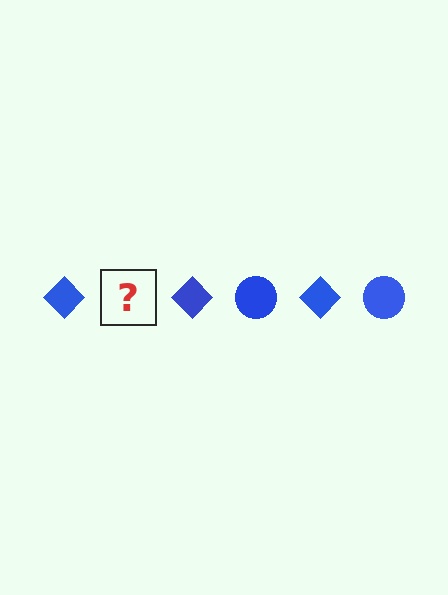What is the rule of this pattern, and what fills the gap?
The rule is that the pattern cycles through diamond, circle shapes in blue. The gap should be filled with a blue circle.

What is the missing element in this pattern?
The missing element is a blue circle.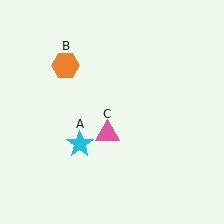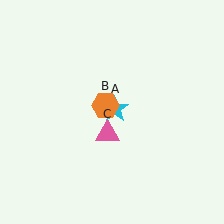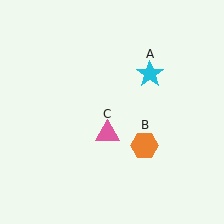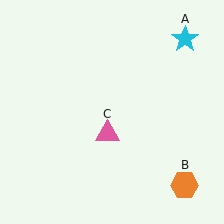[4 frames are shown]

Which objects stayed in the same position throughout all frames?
Pink triangle (object C) remained stationary.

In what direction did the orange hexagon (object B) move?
The orange hexagon (object B) moved down and to the right.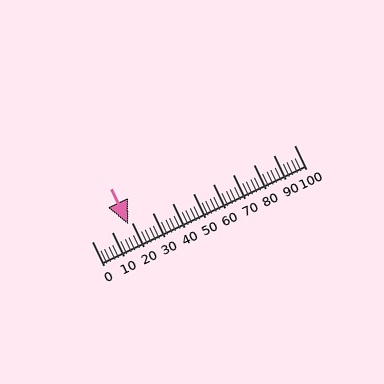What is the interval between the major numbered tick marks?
The major tick marks are spaced 10 units apart.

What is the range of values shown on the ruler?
The ruler shows values from 0 to 100.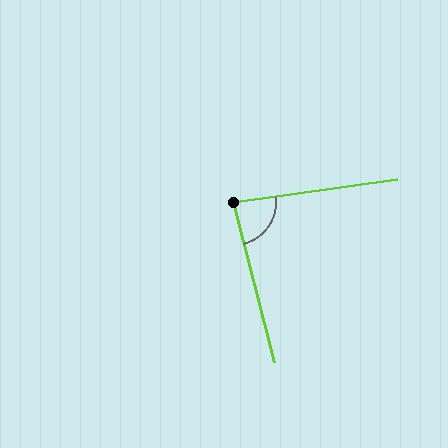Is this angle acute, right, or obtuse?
It is acute.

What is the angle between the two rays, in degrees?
Approximately 84 degrees.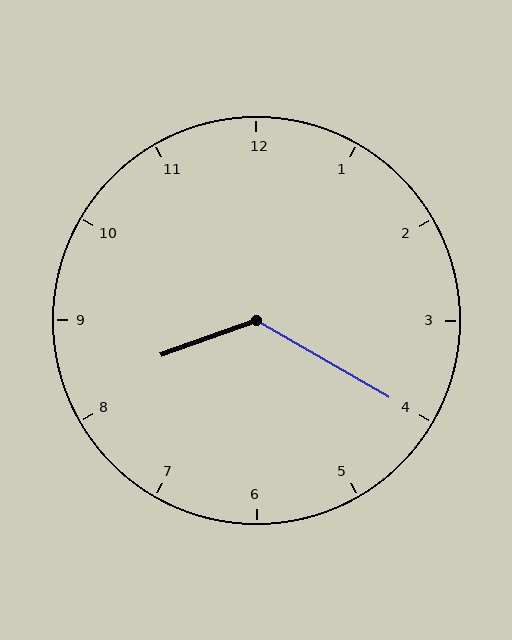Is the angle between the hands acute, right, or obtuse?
It is obtuse.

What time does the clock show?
8:20.